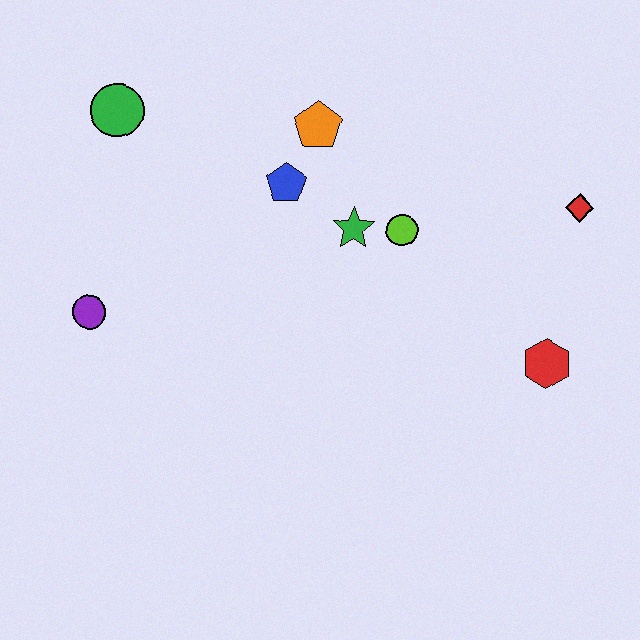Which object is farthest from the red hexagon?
The green circle is farthest from the red hexagon.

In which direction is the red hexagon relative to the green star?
The red hexagon is to the right of the green star.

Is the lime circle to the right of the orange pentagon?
Yes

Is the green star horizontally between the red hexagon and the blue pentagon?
Yes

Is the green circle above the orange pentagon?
Yes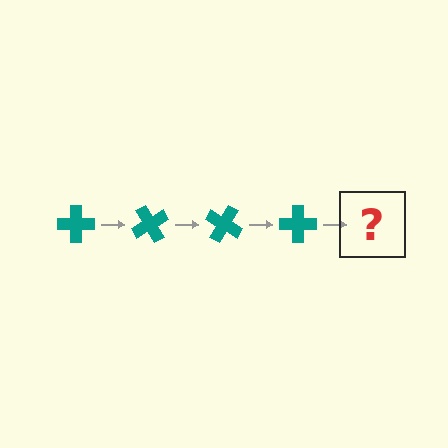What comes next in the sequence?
The next element should be a teal cross rotated 240 degrees.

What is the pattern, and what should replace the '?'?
The pattern is that the cross rotates 60 degrees each step. The '?' should be a teal cross rotated 240 degrees.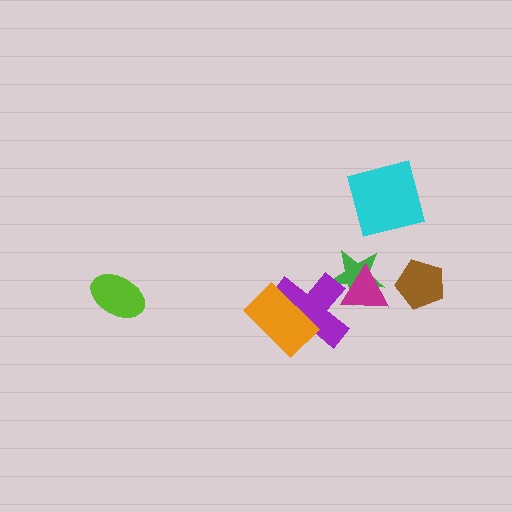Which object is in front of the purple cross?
The orange rectangle is in front of the purple cross.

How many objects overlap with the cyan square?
0 objects overlap with the cyan square.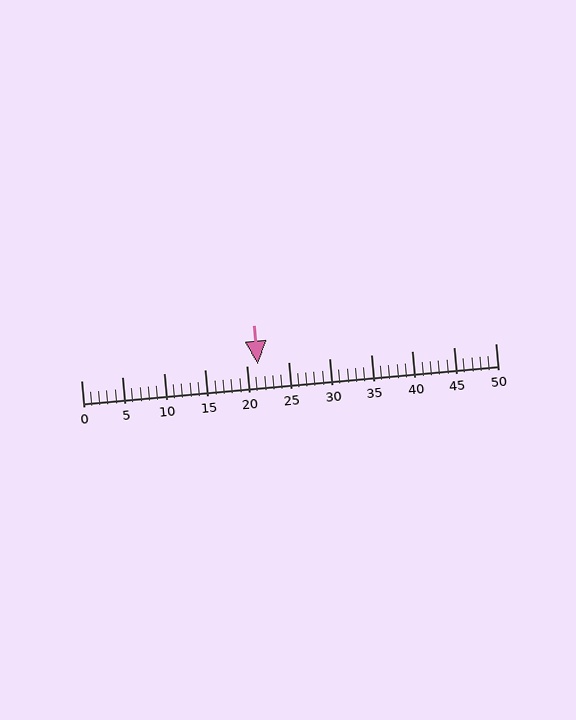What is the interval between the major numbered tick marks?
The major tick marks are spaced 5 units apart.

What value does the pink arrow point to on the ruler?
The pink arrow points to approximately 21.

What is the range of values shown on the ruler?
The ruler shows values from 0 to 50.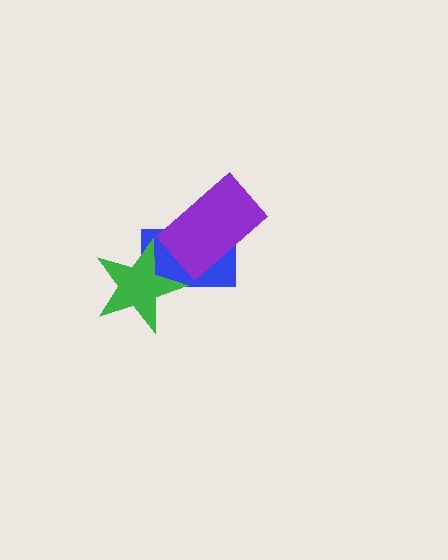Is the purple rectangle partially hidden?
No, no other shape covers it.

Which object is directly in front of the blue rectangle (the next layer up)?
The purple rectangle is directly in front of the blue rectangle.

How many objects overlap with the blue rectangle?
2 objects overlap with the blue rectangle.